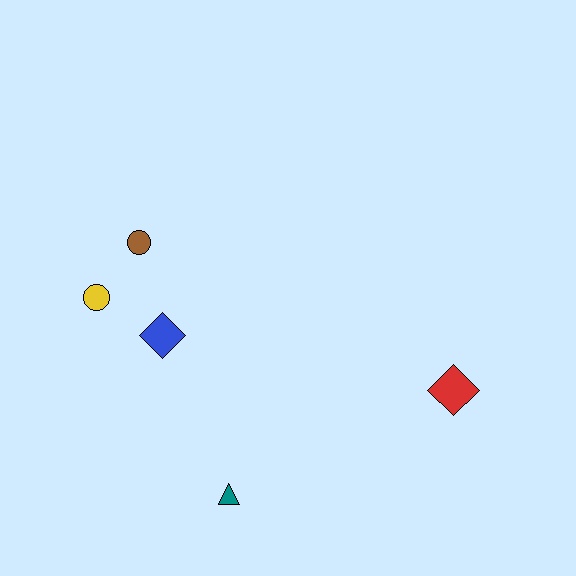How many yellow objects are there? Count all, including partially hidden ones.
There is 1 yellow object.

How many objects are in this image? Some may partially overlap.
There are 5 objects.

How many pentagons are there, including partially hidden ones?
There are no pentagons.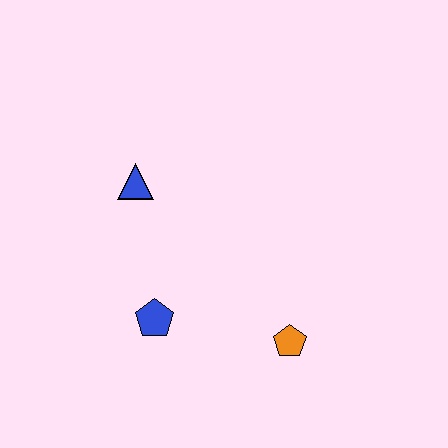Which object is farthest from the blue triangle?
The orange pentagon is farthest from the blue triangle.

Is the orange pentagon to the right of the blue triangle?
Yes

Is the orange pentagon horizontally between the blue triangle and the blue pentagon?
No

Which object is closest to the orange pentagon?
The blue pentagon is closest to the orange pentagon.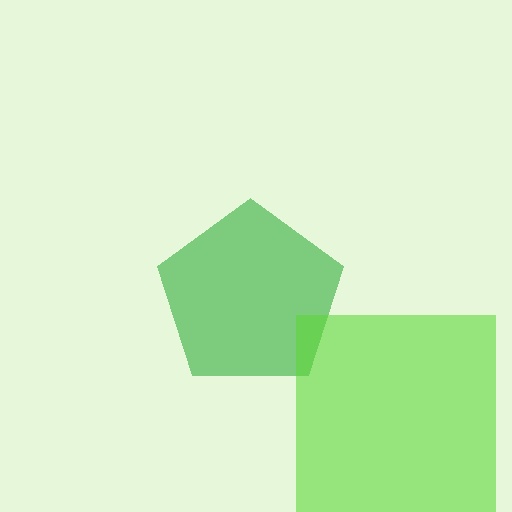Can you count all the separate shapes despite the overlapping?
Yes, there are 2 separate shapes.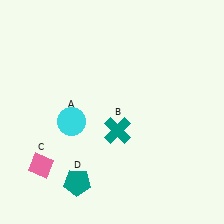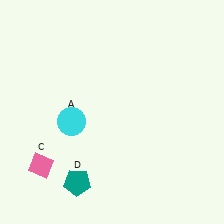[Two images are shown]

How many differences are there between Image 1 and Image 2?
There is 1 difference between the two images.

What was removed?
The teal cross (B) was removed in Image 2.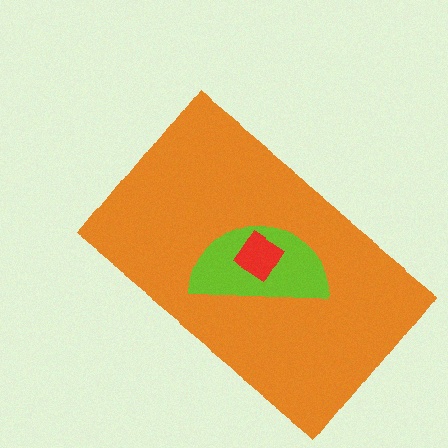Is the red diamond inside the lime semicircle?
Yes.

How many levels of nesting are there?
3.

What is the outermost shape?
The orange rectangle.